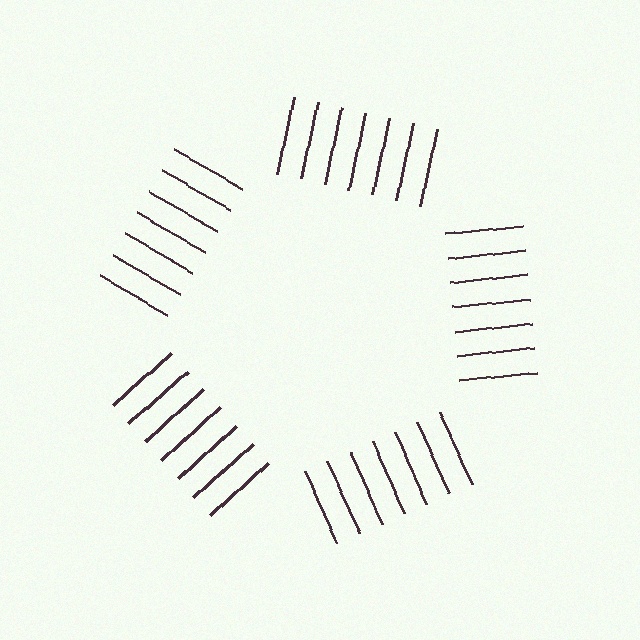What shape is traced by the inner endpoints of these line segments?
An illusory pentagon — the line segments terminate on its edges but no continuous stroke is drawn.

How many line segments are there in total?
35 — 7 along each of the 5 edges.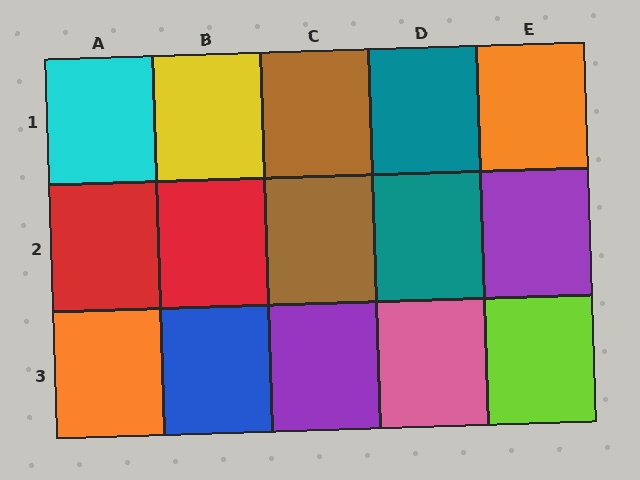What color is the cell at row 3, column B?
Blue.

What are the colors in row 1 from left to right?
Cyan, yellow, brown, teal, orange.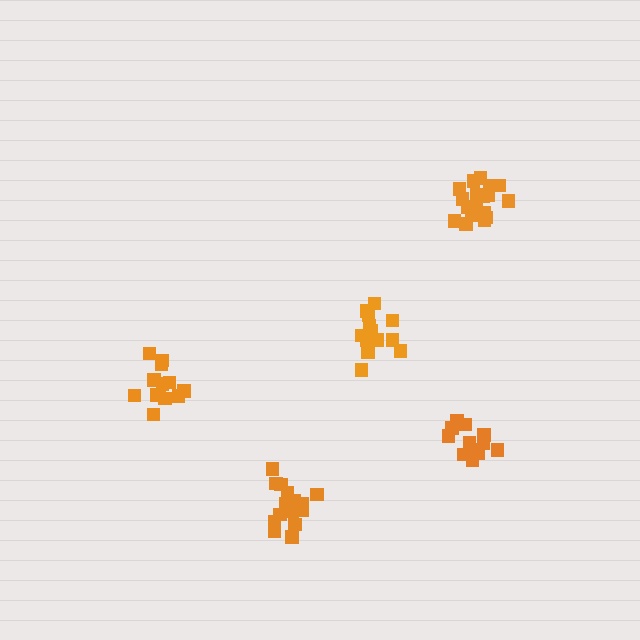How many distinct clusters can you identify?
There are 5 distinct clusters.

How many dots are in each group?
Group 1: 14 dots, Group 2: 18 dots, Group 3: 14 dots, Group 4: 15 dots, Group 5: 16 dots (77 total).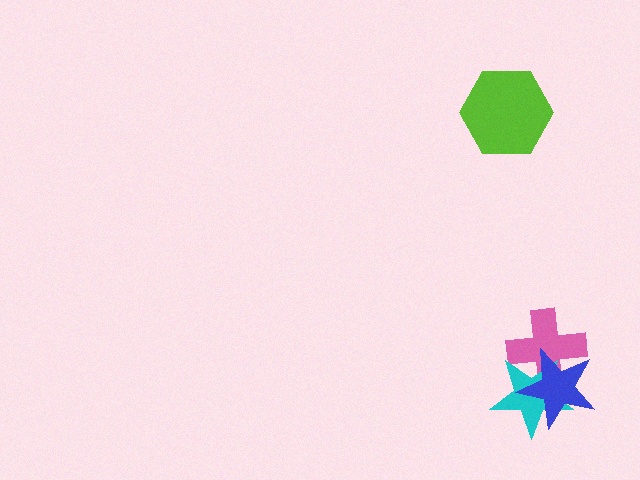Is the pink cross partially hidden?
Yes, it is partially covered by another shape.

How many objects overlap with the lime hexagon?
0 objects overlap with the lime hexagon.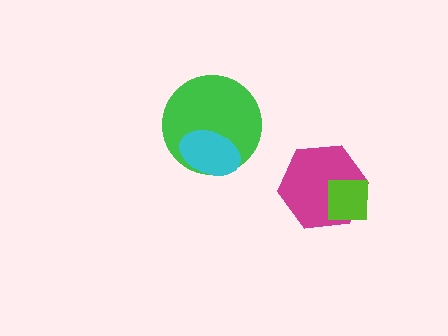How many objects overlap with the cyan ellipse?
1 object overlaps with the cyan ellipse.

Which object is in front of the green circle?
The cyan ellipse is in front of the green circle.